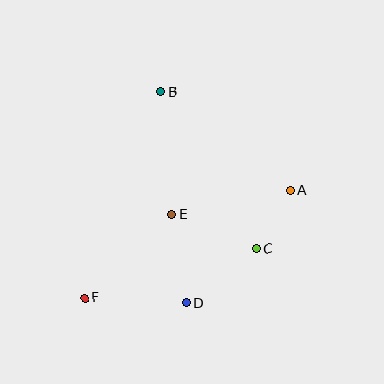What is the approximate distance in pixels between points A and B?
The distance between A and B is approximately 163 pixels.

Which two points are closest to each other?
Points A and C are closest to each other.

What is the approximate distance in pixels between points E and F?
The distance between E and F is approximately 120 pixels.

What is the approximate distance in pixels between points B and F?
The distance between B and F is approximately 220 pixels.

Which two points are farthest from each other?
Points A and F are farthest from each other.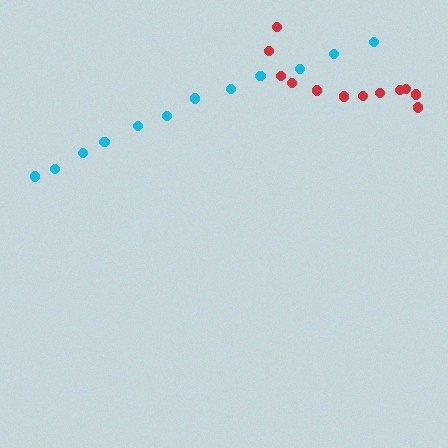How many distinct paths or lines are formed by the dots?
There are 2 distinct paths.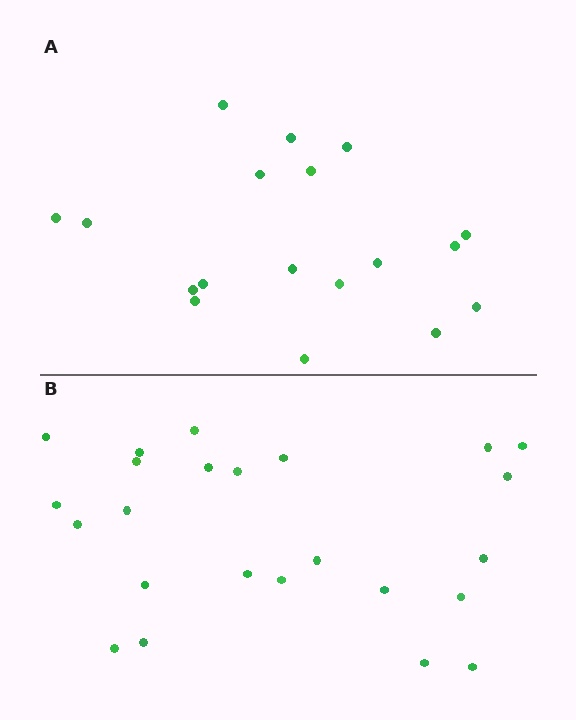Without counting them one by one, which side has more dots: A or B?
Region B (the bottom region) has more dots.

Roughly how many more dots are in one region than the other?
Region B has about 6 more dots than region A.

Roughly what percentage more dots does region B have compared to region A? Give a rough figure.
About 35% more.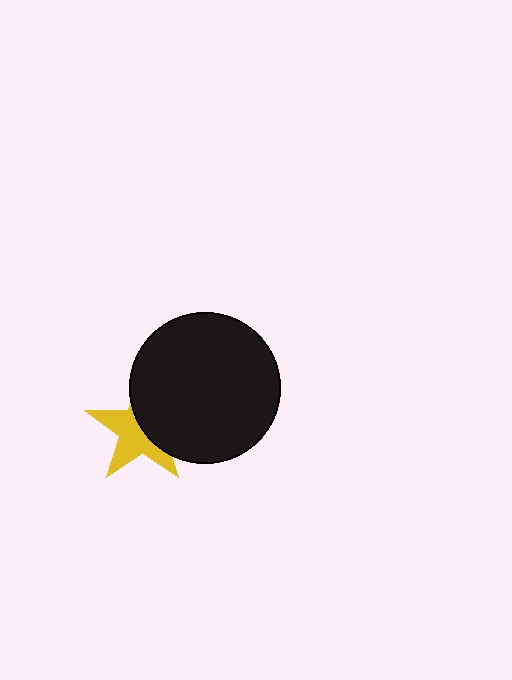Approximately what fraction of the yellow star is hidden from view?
Roughly 47% of the yellow star is hidden behind the black circle.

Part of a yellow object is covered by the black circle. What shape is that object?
It is a star.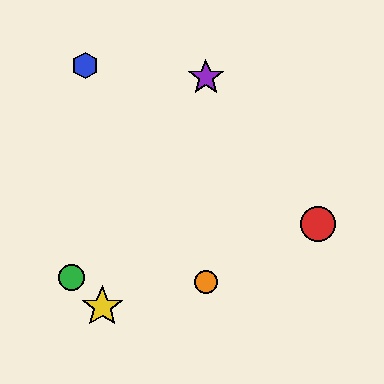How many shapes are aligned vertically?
2 shapes (the purple star, the orange circle) are aligned vertically.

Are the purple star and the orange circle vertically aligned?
Yes, both are at x≈206.